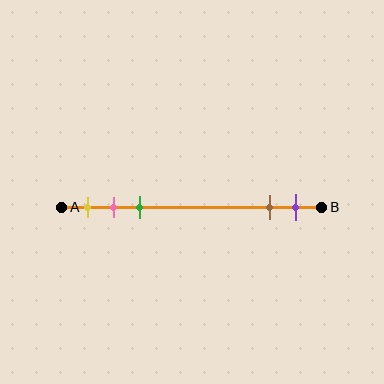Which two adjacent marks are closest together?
The pink and green marks are the closest adjacent pair.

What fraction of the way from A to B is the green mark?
The green mark is approximately 30% (0.3) of the way from A to B.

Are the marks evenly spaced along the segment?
No, the marks are not evenly spaced.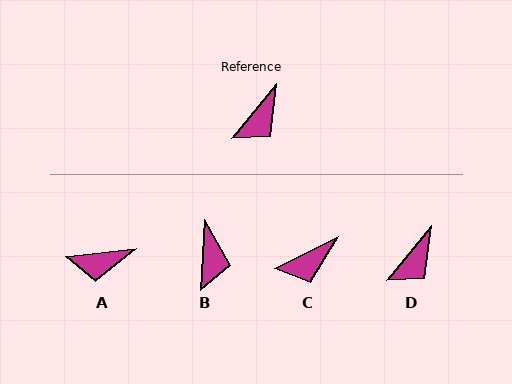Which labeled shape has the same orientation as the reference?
D.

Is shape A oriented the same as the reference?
No, it is off by about 44 degrees.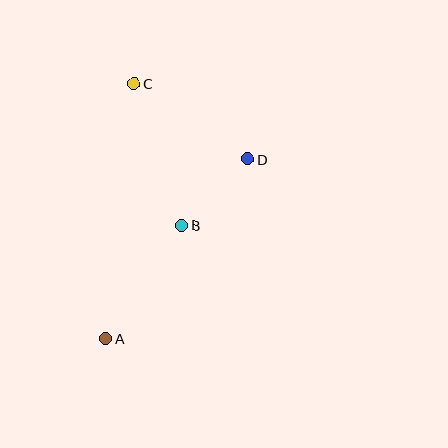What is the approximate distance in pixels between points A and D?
The distance between A and D is approximately 229 pixels.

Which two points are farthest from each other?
Points A and C are farthest from each other.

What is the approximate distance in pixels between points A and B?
The distance between A and B is approximately 136 pixels.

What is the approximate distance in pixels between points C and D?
The distance between C and D is approximately 137 pixels.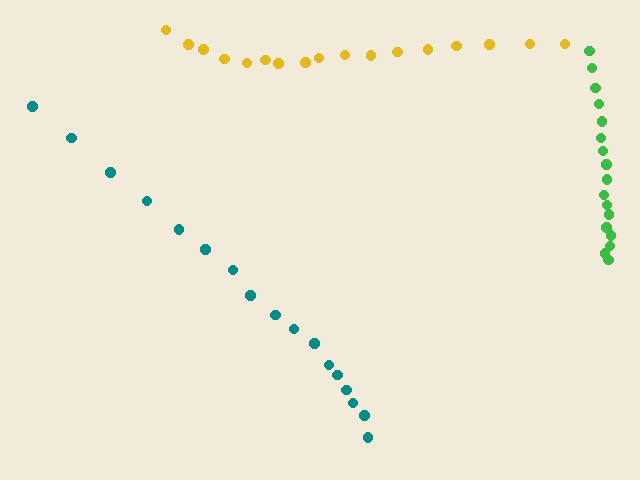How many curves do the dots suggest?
There are 3 distinct paths.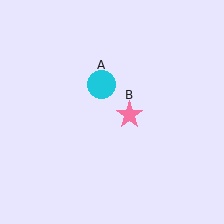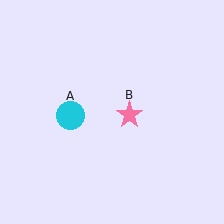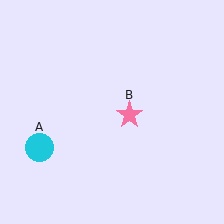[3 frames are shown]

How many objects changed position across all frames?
1 object changed position: cyan circle (object A).